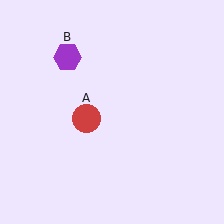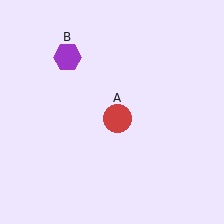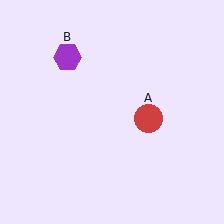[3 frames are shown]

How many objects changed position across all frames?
1 object changed position: red circle (object A).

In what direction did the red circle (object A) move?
The red circle (object A) moved right.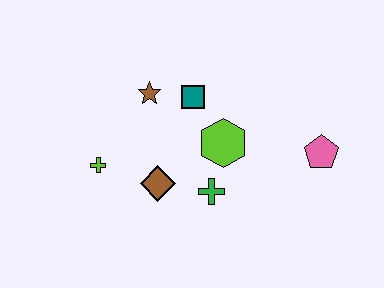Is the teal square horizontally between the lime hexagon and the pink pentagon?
No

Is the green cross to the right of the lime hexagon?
No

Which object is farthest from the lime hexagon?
The lime cross is farthest from the lime hexagon.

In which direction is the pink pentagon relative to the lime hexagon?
The pink pentagon is to the right of the lime hexagon.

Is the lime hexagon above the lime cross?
Yes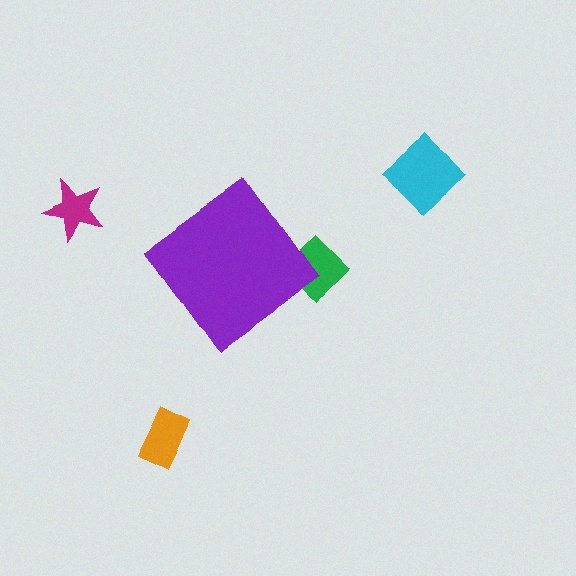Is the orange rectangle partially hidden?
No, the orange rectangle is fully visible.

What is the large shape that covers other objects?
A purple diamond.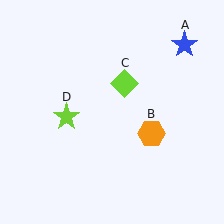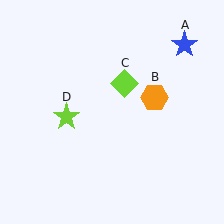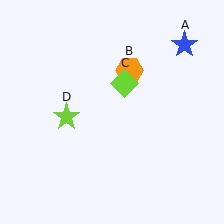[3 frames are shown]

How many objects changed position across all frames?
1 object changed position: orange hexagon (object B).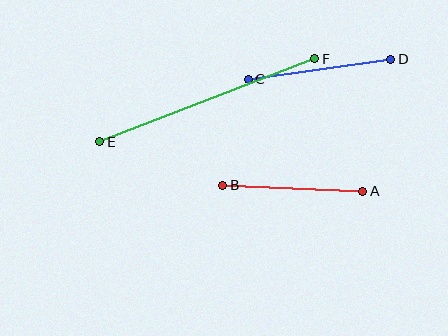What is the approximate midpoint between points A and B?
The midpoint is at approximately (293, 188) pixels.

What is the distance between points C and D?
The distance is approximately 144 pixels.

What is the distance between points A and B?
The distance is approximately 140 pixels.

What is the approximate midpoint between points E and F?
The midpoint is at approximately (207, 100) pixels.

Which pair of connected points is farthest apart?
Points E and F are farthest apart.